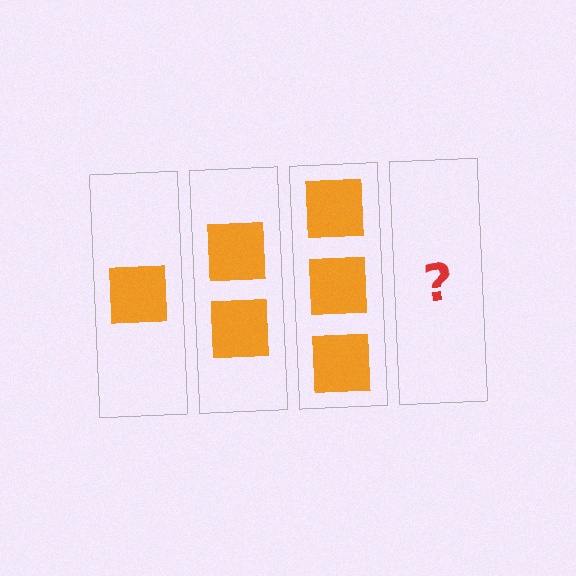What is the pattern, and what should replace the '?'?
The pattern is that each step adds one more square. The '?' should be 4 squares.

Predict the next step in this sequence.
The next step is 4 squares.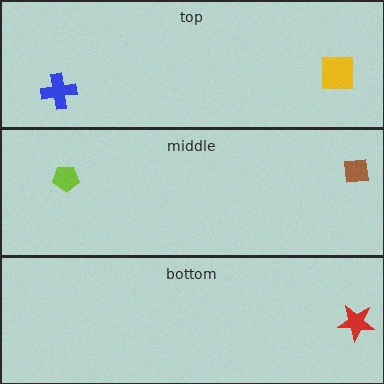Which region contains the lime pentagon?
The middle region.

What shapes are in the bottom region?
The red star.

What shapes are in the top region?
The blue cross, the yellow square.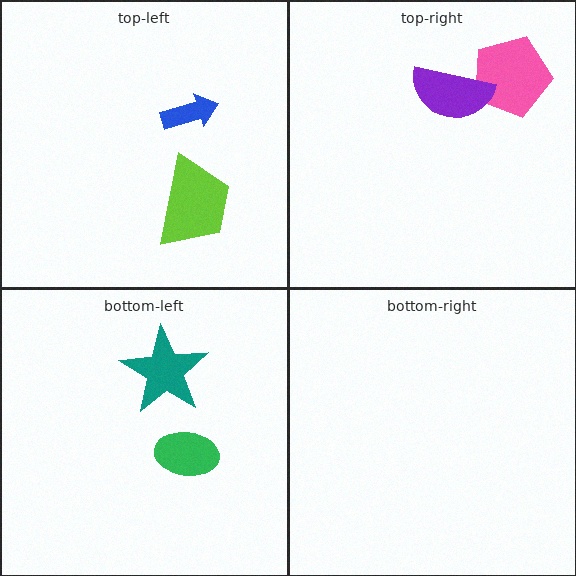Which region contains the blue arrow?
The top-left region.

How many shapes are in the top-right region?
2.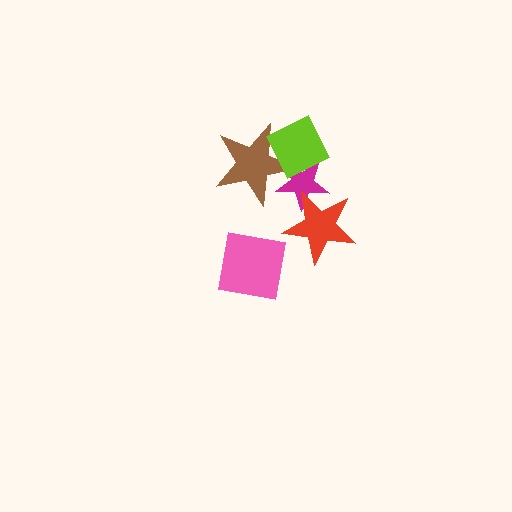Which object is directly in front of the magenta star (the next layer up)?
The brown star is directly in front of the magenta star.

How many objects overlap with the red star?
1 object overlaps with the red star.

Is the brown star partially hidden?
Yes, it is partially covered by another shape.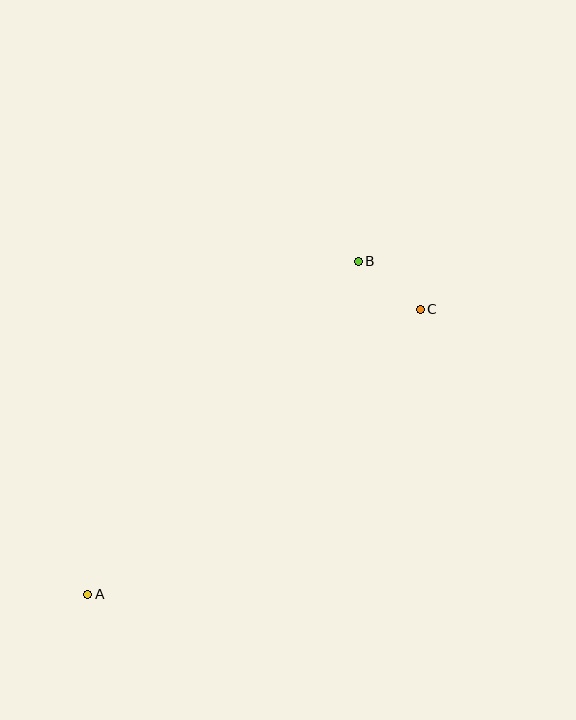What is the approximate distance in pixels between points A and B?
The distance between A and B is approximately 429 pixels.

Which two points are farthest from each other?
Points A and C are farthest from each other.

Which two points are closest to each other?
Points B and C are closest to each other.